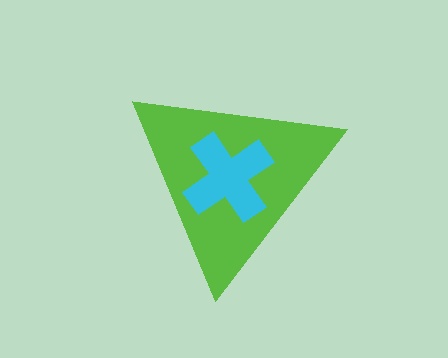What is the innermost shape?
The cyan cross.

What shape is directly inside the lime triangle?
The cyan cross.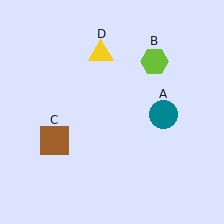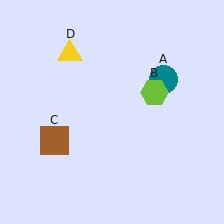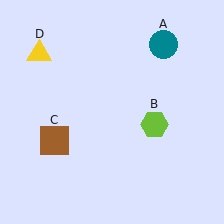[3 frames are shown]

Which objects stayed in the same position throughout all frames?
Brown square (object C) remained stationary.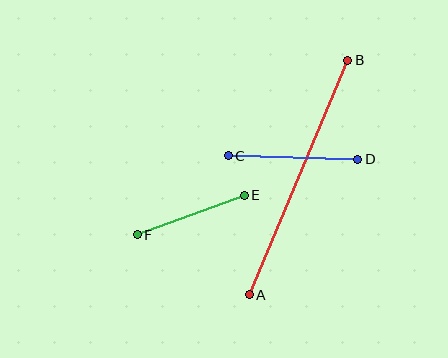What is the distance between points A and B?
The distance is approximately 254 pixels.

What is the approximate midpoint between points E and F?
The midpoint is at approximately (191, 215) pixels.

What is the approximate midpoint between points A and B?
The midpoint is at approximately (298, 177) pixels.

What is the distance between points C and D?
The distance is approximately 130 pixels.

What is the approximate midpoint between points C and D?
The midpoint is at approximately (293, 157) pixels.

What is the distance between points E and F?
The distance is approximately 114 pixels.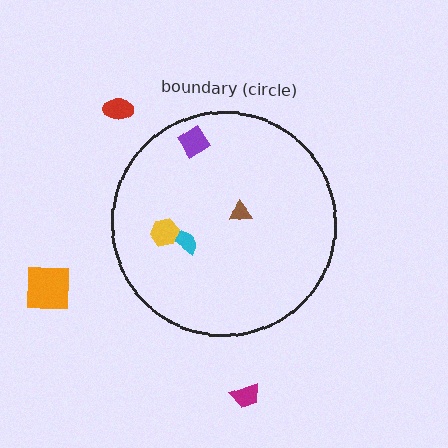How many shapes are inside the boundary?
4 inside, 3 outside.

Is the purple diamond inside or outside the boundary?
Inside.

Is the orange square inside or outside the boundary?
Outside.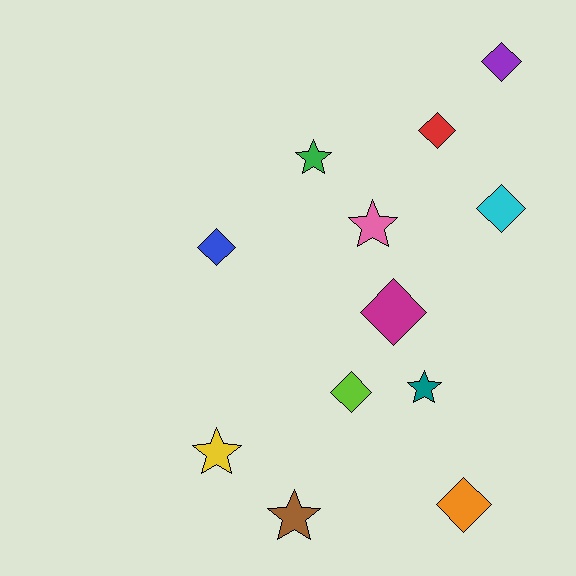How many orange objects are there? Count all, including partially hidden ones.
There is 1 orange object.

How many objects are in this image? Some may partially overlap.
There are 12 objects.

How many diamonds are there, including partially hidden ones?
There are 7 diamonds.